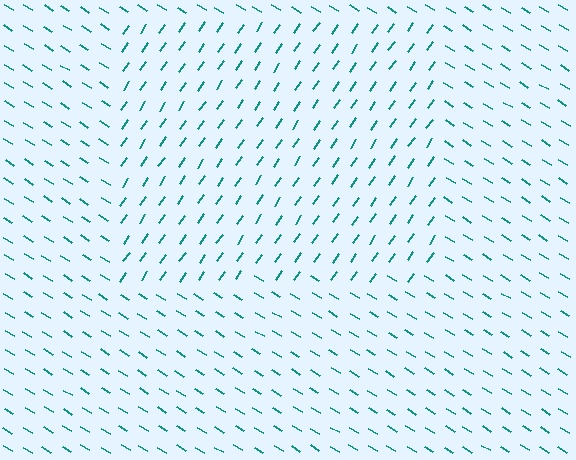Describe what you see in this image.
The image is filled with small teal line segments. A rectangle region in the image has lines oriented differently from the surrounding lines, creating a visible texture boundary.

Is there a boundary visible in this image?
Yes, there is a texture boundary formed by a change in line orientation.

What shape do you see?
I see a rectangle.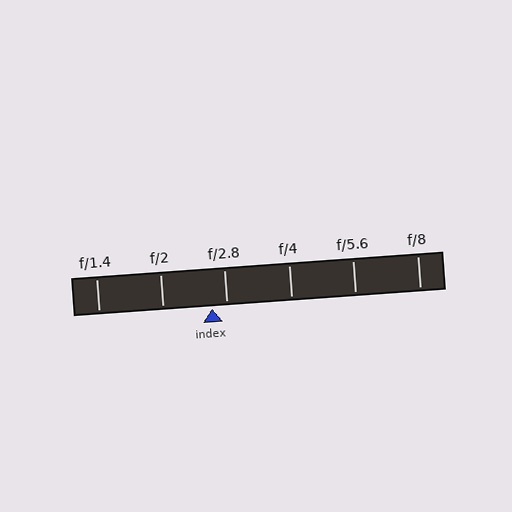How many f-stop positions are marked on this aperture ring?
There are 6 f-stop positions marked.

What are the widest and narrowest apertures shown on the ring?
The widest aperture shown is f/1.4 and the narrowest is f/8.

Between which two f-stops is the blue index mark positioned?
The index mark is between f/2 and f/2.8.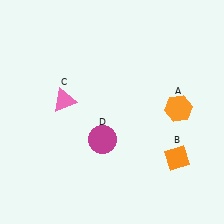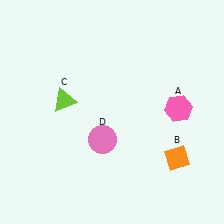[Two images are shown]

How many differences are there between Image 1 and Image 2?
There are 3 differences between the two images.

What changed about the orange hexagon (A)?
In Image 1, A is orange. In Image 2, it changed to pink.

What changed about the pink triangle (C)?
In Image 1, C is pink. In Image 2, it changed to lime.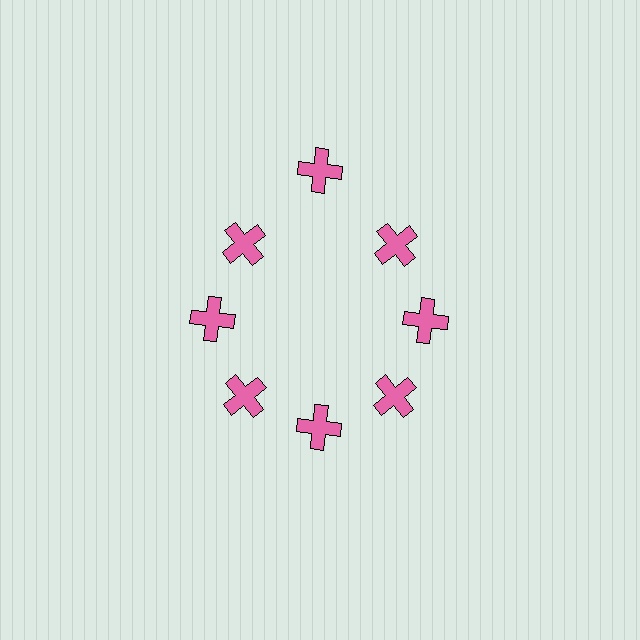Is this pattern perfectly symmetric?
No. The 8 pink crosses are arranged in a ring, but one element near the 12 o'clock position is pushed outward from the center, breaking the 8-fold rotational symmetry.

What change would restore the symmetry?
The symmetry would be restored by moving it inward, back onto the ring so that all 8 crosses sit at equal angles and equal distance from the center.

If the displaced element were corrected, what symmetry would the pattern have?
It would have 8-fold rotational symmetry — the pattern would map onto itself every 45 degrees.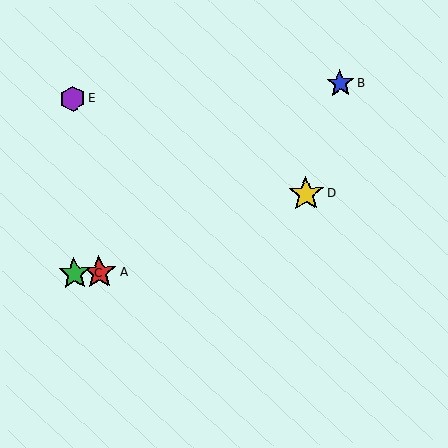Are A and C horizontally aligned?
Yes, both are at y≈273.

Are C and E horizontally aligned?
No, C is at y≈274 and E is at y≈99.